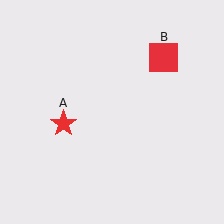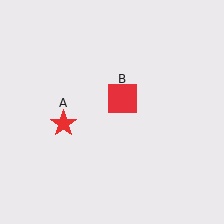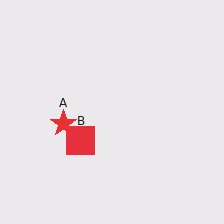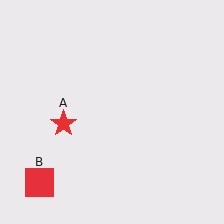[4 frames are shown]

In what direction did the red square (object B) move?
The red square (object B) moved down and to the left.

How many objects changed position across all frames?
1 object changed position: red square (object B).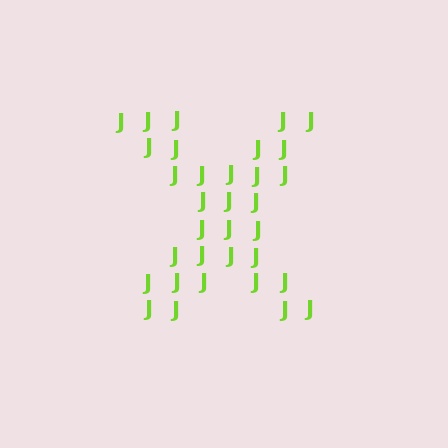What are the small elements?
The small elements are letter J's.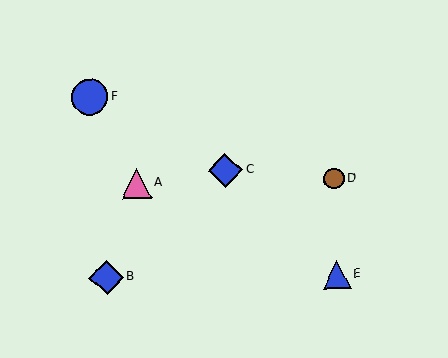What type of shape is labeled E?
Shape E is a blue triangle.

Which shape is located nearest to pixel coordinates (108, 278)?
The blue diamond (labeled B) at (106, 277) is nearest to that location.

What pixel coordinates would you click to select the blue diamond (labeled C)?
Click at (225, 170) to select the blue diamond C.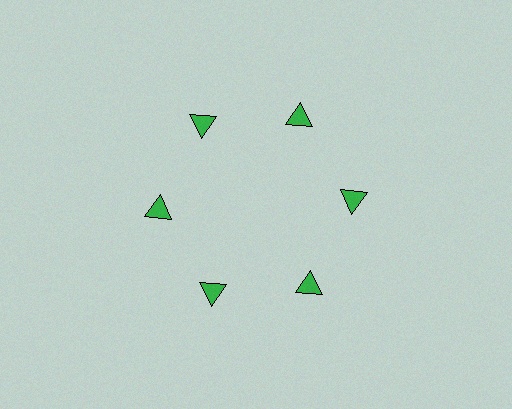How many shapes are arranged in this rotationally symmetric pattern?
There are 6 shapes, arranged in 6 groups of 1.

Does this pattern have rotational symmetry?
Yes, this pattern has 6-fold rotational symmetry. It looks the same after rotating 60 degrees around the center.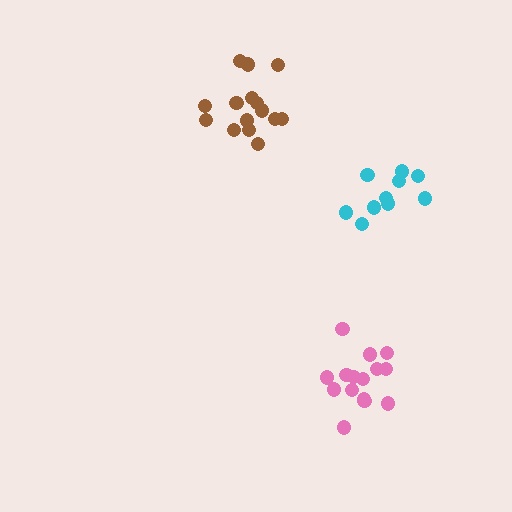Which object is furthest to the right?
The cyan cluster is rightmost.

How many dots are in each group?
Group 1: 15 dots, Group 2: 15 dots, Group 3: 10 dots (40 total).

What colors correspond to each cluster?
The clusters are colored: brown, pink, cyan.